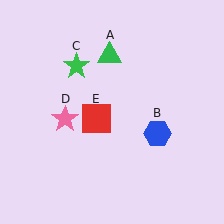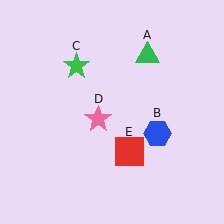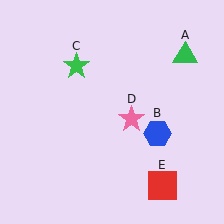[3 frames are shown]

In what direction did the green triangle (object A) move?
The green triangle (object A) moved right.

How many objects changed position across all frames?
3 objects changed position: green triangle (object A), pink star (object D), red square (object E).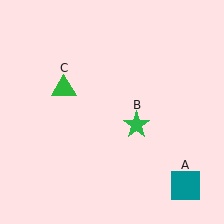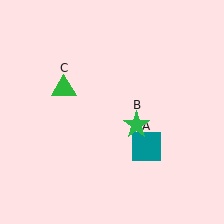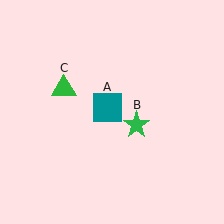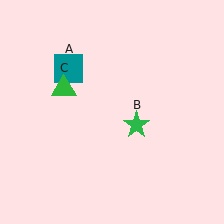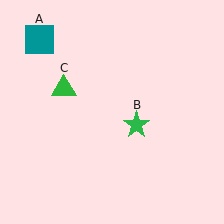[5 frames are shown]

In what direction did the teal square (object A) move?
The teal square (object A) moved up and to the left.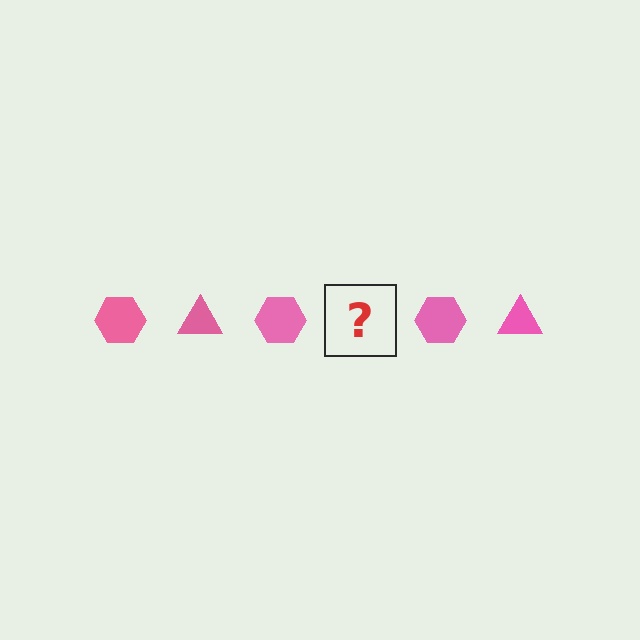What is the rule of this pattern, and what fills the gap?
The rule is that the pattern cycles through hexagon, triangle shapes in pink. The gap should be filled with a pink triangle.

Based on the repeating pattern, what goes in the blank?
The blank should be a pink triangle.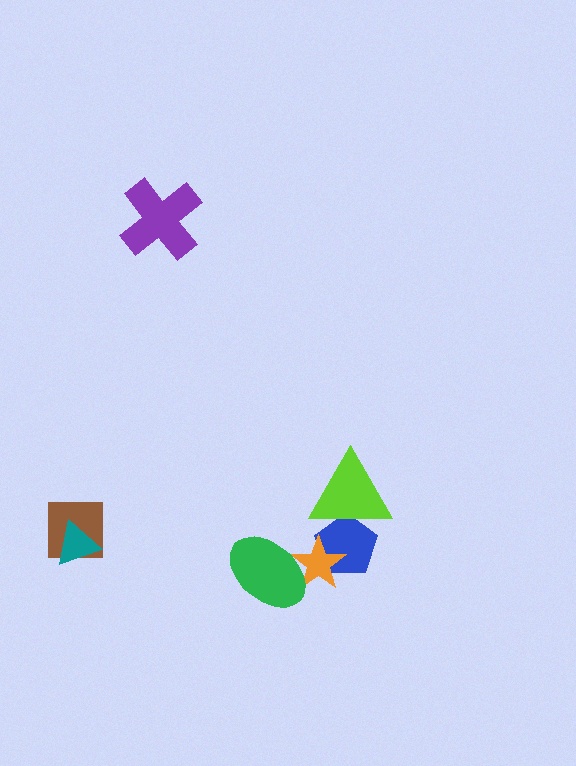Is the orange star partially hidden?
Yes, it is partially covered by another shape.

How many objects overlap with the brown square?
1 object overlaps with the brown square.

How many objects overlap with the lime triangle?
1 object overlaps with the lime triangle.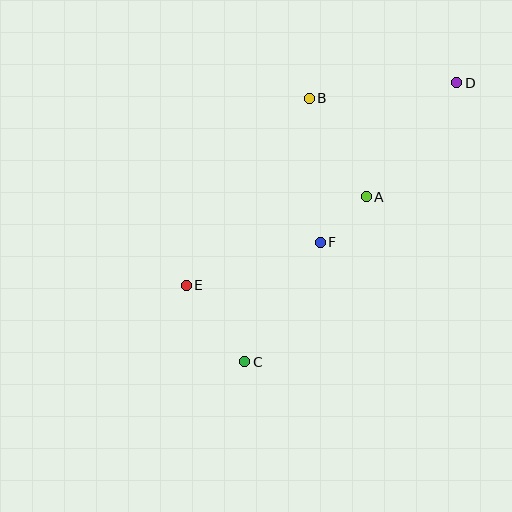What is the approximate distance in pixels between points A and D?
The distance between A and D is approximately 145 pixels.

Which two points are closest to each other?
Points A and F are closest to each other.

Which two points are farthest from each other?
Points C and D are farthest from each other.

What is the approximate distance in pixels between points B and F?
The distance between B and F is approximately 144 pixels.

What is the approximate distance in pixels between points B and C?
The distance between B and C is approximately 271 pixels.